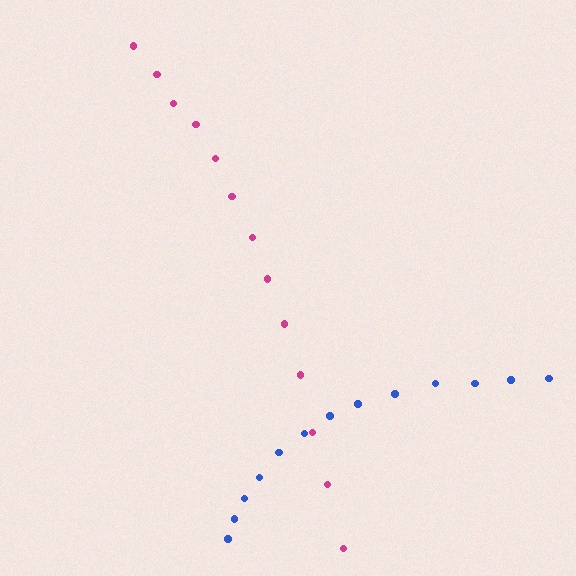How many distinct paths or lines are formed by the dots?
There are 2 distinct paths.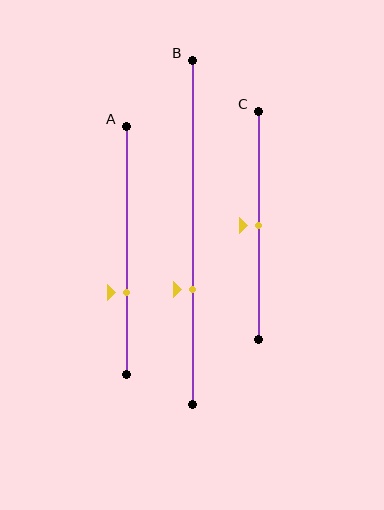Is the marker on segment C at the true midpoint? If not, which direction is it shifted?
Yes, the marker on segment C is at the true midpoint.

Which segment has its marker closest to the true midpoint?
Segment C has its marker closest to the true midpoint.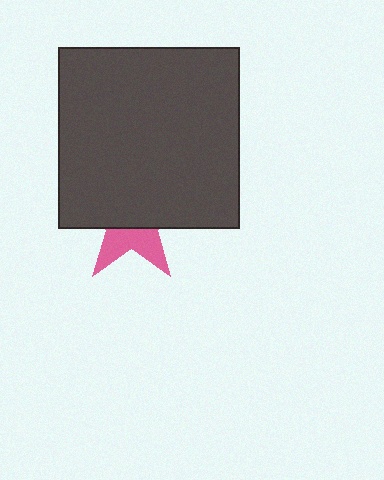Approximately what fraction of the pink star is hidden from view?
Roughly 62% of the pink star is hidden behind the dark gray square.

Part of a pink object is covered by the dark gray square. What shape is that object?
It is a star.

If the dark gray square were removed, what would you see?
You would see the complete pink star.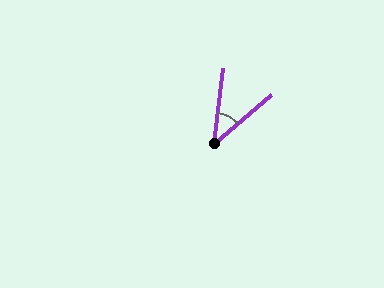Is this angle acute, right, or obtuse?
It is acute.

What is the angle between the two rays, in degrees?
Approximately 42 degrees.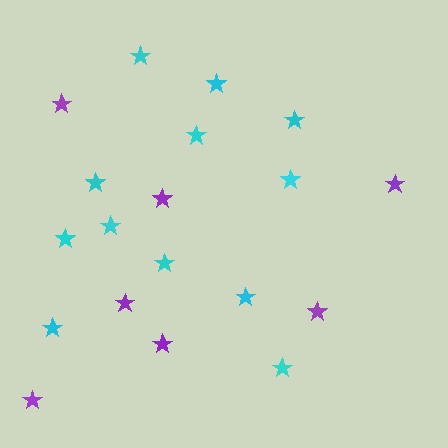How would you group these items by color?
There are 2 groups: one group of cyan stars (12) and one group of purple stars (7).